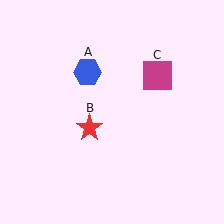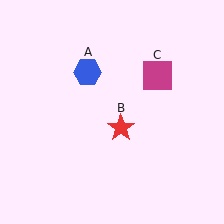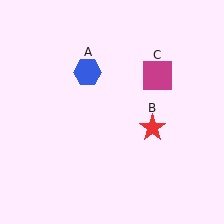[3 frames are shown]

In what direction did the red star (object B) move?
The red star (object B) moved right.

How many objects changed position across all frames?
1 object changed position: red star (object B).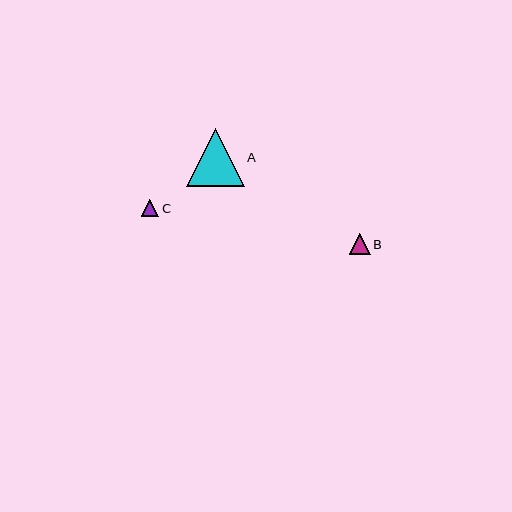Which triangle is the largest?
Triangle A is the largest with a size of approximately 58 pixels.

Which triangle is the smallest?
Triangle C is the smallest with a size of approximately 17 pixels.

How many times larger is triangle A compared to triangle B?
Triangle A is approximately 2.8 times the size of triangle B.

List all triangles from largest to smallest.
From largest to smallest: A, B, C.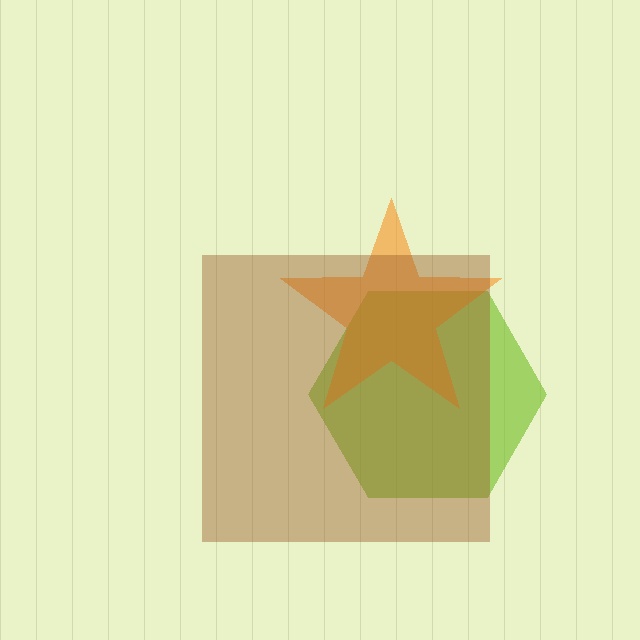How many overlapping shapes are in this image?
There are 3 overlapping shapes in the image.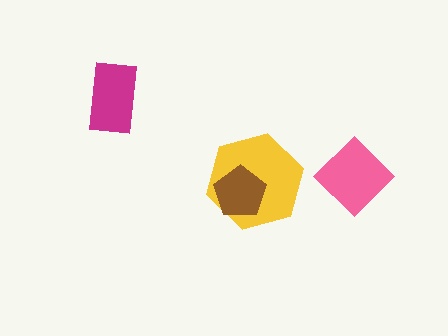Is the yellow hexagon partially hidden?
Yes, it is partially covered by another shape.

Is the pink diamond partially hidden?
No, no other shape covers it.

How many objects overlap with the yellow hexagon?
1 object overlaps with the yellow hexagon.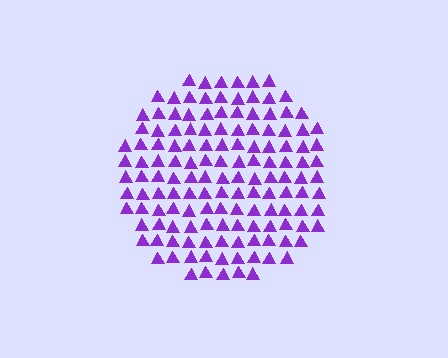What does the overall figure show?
The overall figure shows a circle.